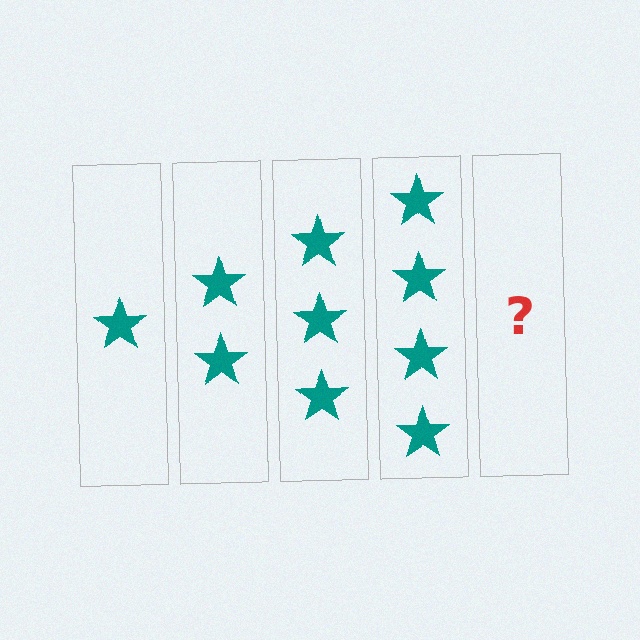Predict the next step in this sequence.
The next step is 5 stars.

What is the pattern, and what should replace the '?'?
The pattern is that each step adds one more star. The '?' should be 5 stars.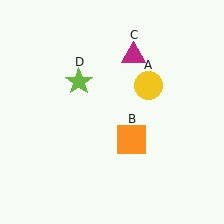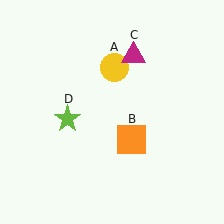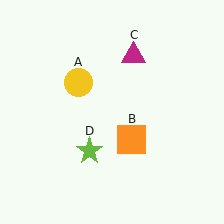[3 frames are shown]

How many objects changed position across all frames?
2 objects changed position: yellow circle (object A), lime star (object D).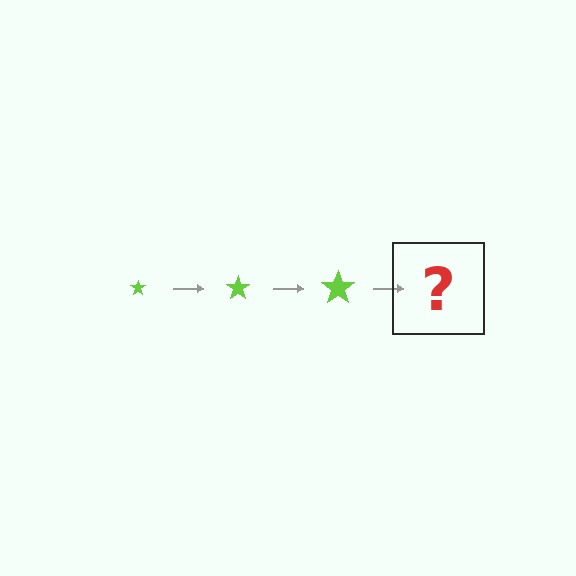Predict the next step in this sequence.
The next step is a lime star, larger than the previous one.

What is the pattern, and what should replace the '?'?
The pattern is that the star gets progressively larger each step. The '?' should be a lime star, larger than the previous one.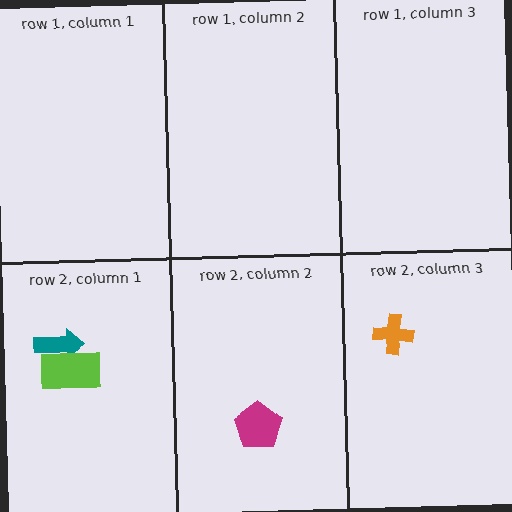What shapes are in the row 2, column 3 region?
The orange cross.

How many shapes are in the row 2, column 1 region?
2.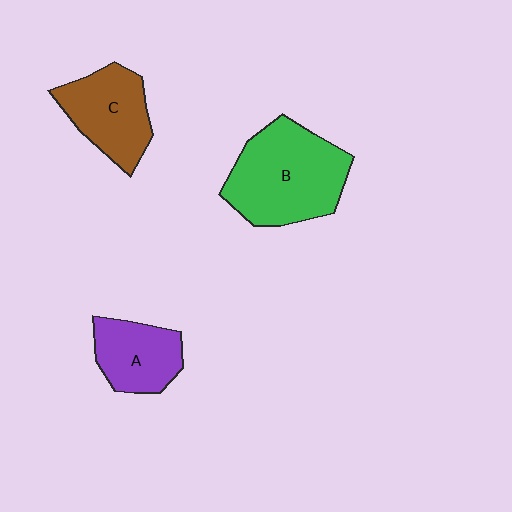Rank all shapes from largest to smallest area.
From largest to smallest: B (green), C (brown), A (purple).